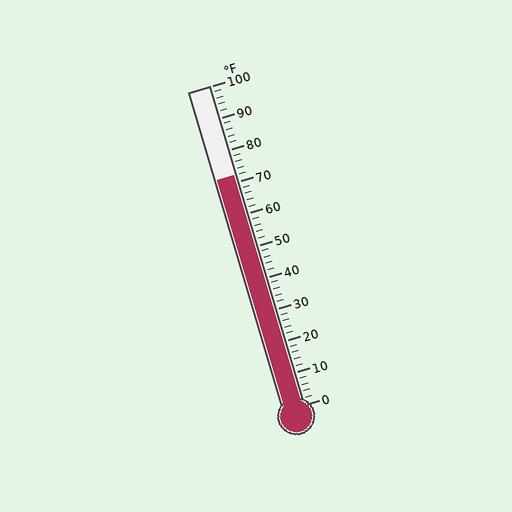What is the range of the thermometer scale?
The thermometer scale ranges from 0°F to 100°F.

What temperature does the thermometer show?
The thermometer shows approximately 72°F.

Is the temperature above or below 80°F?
The temperature is below 80°F.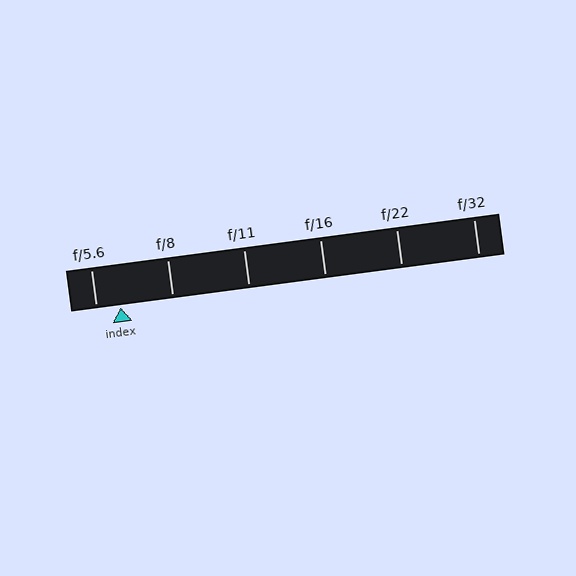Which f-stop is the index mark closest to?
The index mark is closest to f/5.6.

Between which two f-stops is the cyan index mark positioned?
The index mark is between f/5.6 and f/8.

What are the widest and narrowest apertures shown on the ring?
The widest aperture shown is f/5.6 and the narrowest is f/32.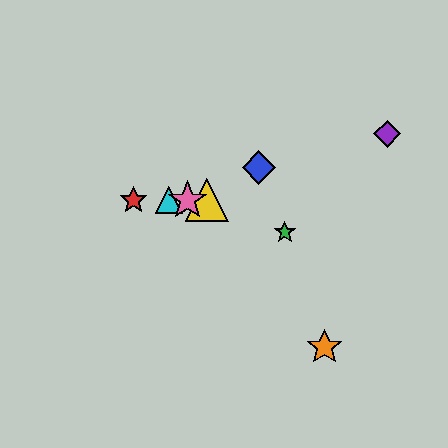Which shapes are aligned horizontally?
The red star, the yellow triangle, the cyan triangle, the pink star are aligned horizontally.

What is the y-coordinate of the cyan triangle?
The cyan triangle is at y≈200.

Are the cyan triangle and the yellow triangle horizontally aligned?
Yes, both are at y≈200.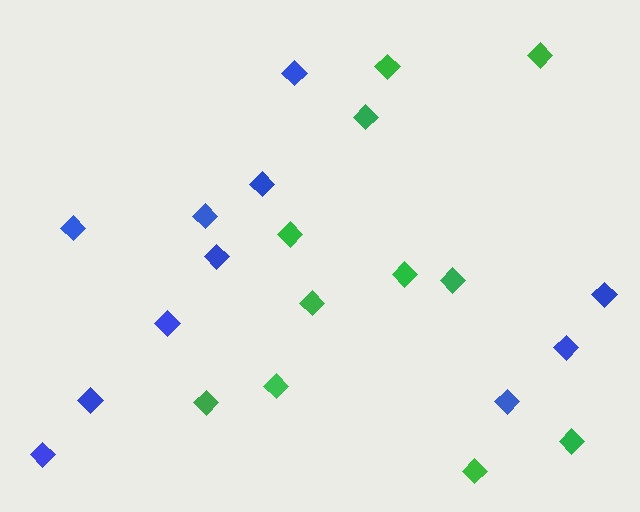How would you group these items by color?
There are 2 groups: one group of green diamonds (11) and one group of blue diamonds (11).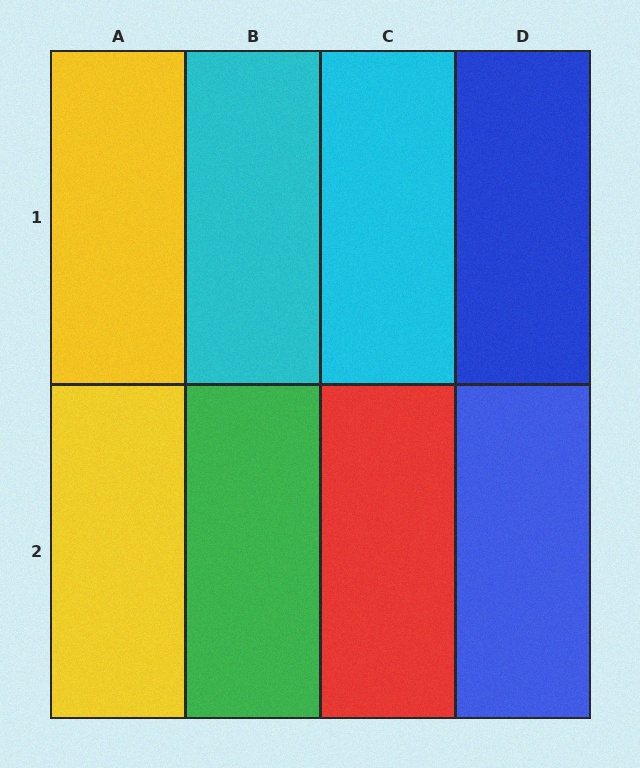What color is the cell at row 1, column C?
Cyan.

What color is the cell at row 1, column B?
Cyan.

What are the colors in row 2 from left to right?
Yellow, green, red, blue.